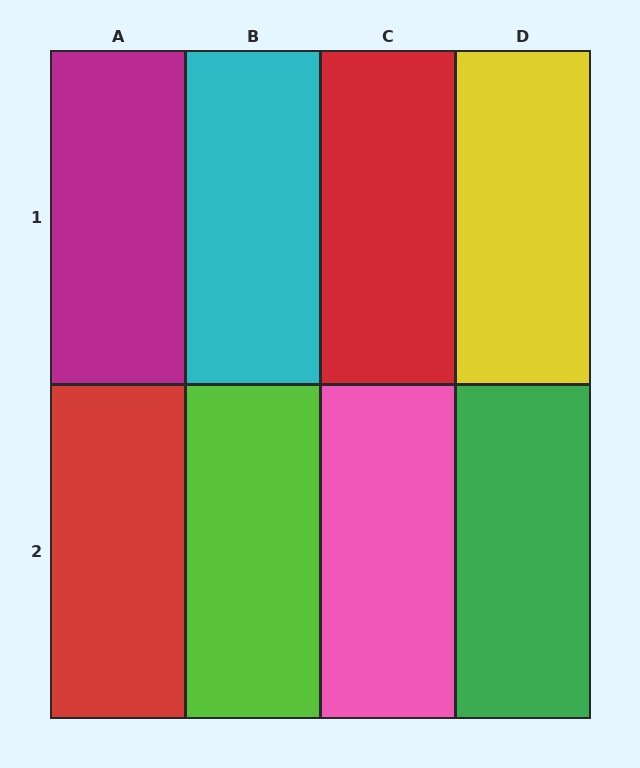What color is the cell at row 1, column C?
Red.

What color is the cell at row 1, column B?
Cyan.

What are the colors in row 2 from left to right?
Red, lime, pink, green.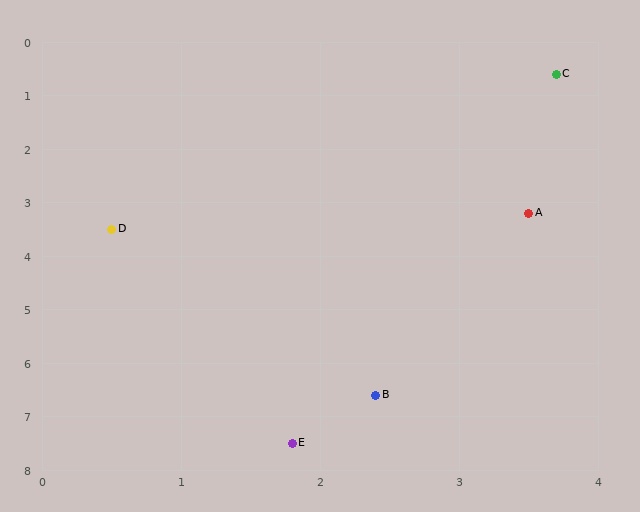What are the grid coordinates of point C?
Point C is at approximately (3.7, 0.6).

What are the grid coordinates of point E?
Point E is at approximately (1.8, 7.5).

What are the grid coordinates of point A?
Point A is at approximately (3.5, 3.2).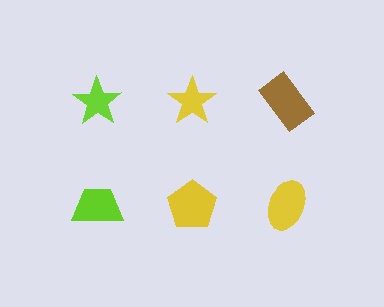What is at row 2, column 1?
A lime trapezoid.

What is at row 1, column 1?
A lime star.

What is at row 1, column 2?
A yellow star.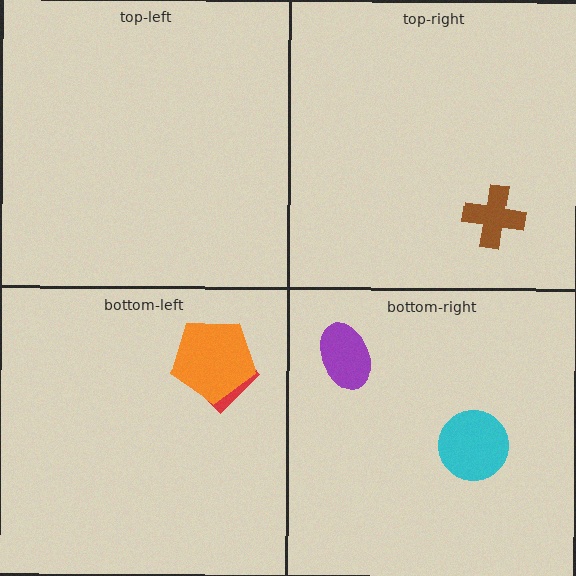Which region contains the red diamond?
The bottom-left region.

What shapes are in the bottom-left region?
The red diamond, the orange pentagon.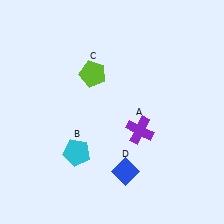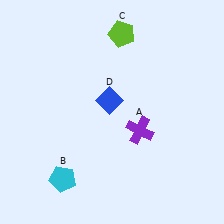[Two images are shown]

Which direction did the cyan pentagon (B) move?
The cyan pentagon (B) moved down.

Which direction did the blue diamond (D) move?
The blue diamond (D) moved up.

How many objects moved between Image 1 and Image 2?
3 objects moved between the two images.